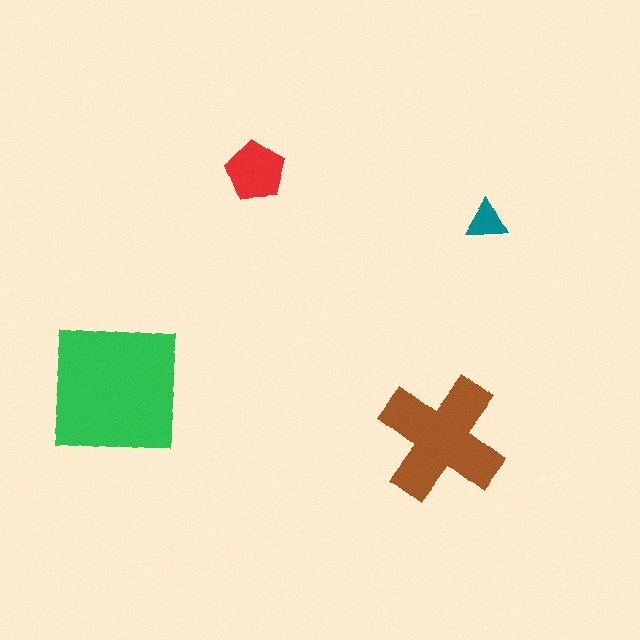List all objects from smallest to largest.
The teal triangle, the red pentagon, the brown cross, the green square.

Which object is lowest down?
The brown cross is bottommost.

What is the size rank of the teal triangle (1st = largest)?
4th.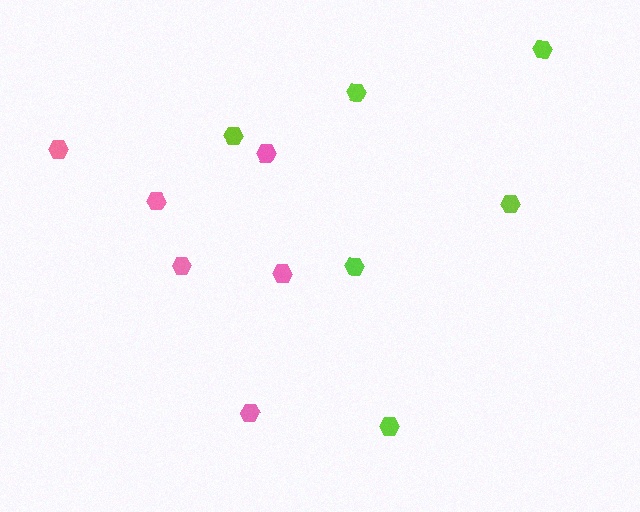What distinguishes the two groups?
There are 2 groups: one group of lime hexagons (6) and one group of pink hexagons (6).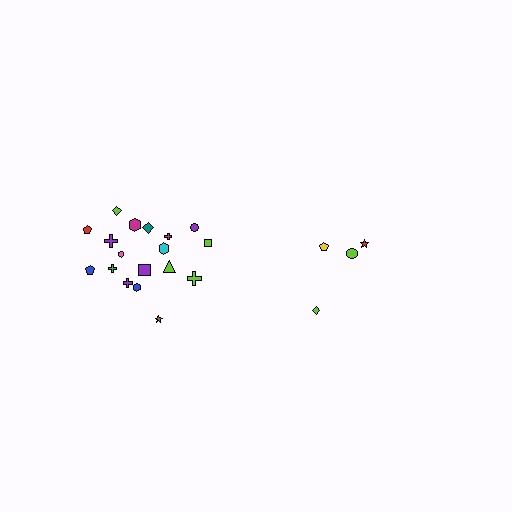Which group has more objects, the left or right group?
The left group.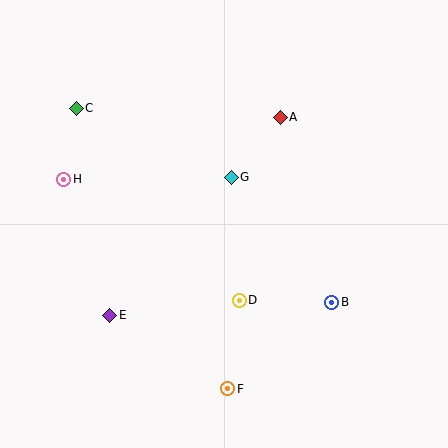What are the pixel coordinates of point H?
Point H is at (64, 179).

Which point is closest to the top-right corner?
Point A is closest to the top-right corner.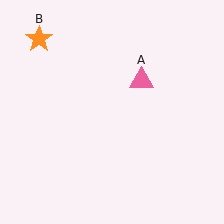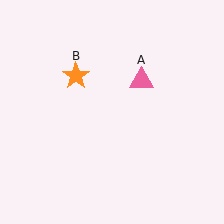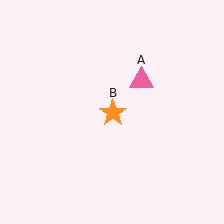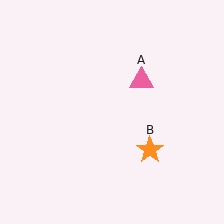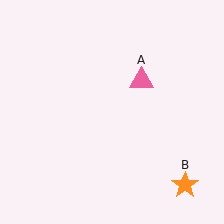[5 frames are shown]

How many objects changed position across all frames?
1 object changed position: orange star (object B).